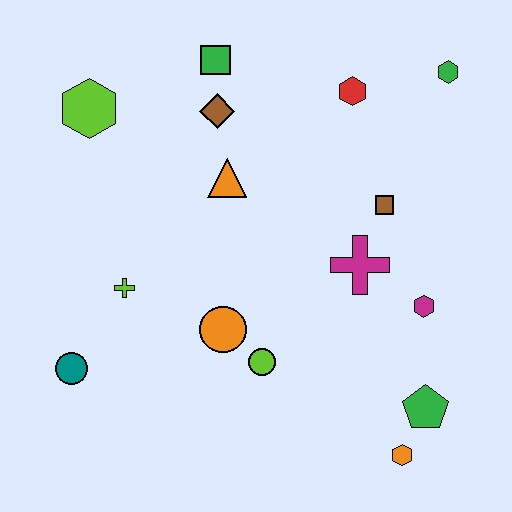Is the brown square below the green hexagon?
Yes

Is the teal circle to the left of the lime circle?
Yes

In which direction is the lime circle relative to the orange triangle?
The lime circle is below the orange triangle.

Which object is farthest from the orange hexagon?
The lime hexagon is farthest from the orange hexagon.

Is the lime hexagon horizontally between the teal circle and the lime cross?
Yes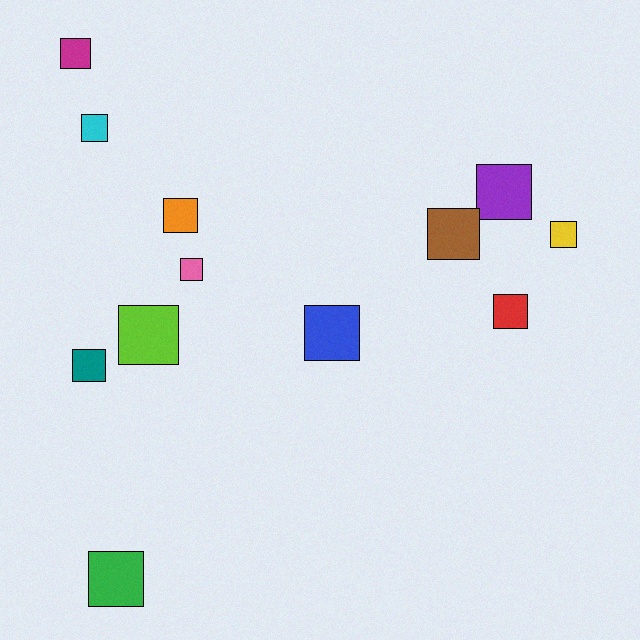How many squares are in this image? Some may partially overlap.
There are 12 squares.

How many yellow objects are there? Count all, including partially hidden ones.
There is 1 yellow object.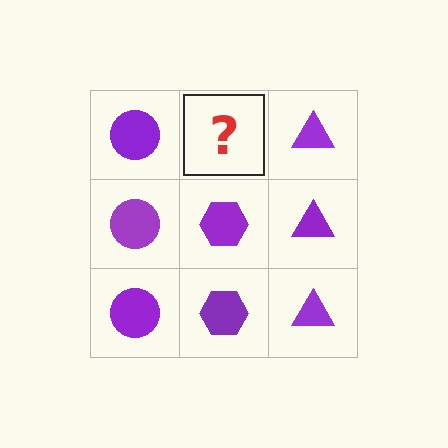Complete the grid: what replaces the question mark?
The question mark should be replaced with a purple hexagon.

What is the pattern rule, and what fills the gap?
The rule is that each column has a consistent shape. The gap should be filled with a purple hexagon.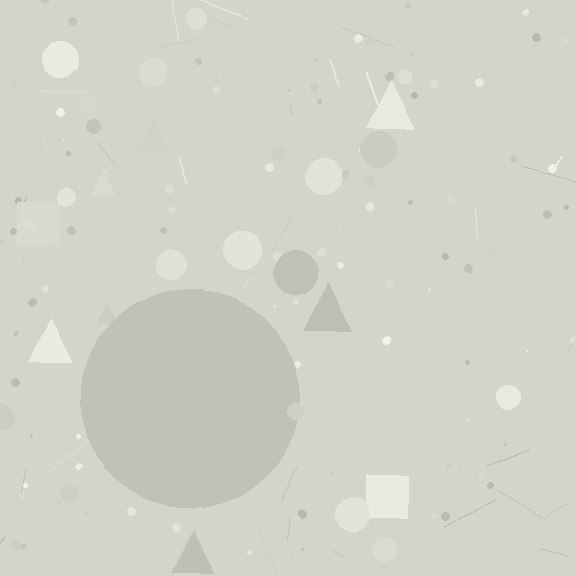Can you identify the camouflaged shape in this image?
The camouflaged shape is a circle.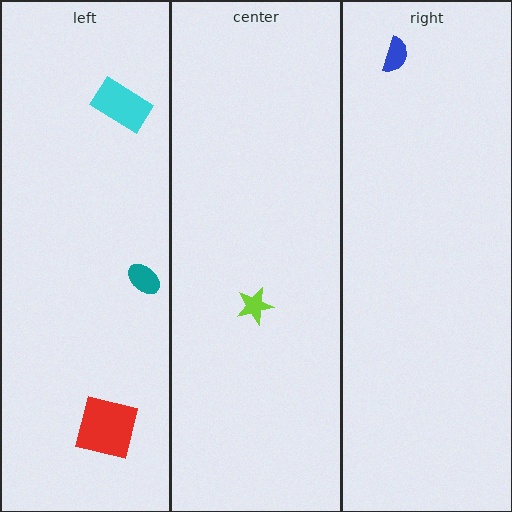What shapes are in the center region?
The lime star.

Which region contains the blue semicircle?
The right region.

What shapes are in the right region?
The blue semicircle.